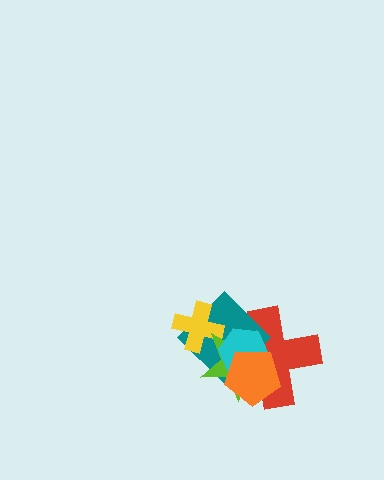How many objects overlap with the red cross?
4 objects overlap with the red cross.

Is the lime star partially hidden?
Yes, it is partially covered by another shape.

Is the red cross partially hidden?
Yes, it is partially covered by another shape.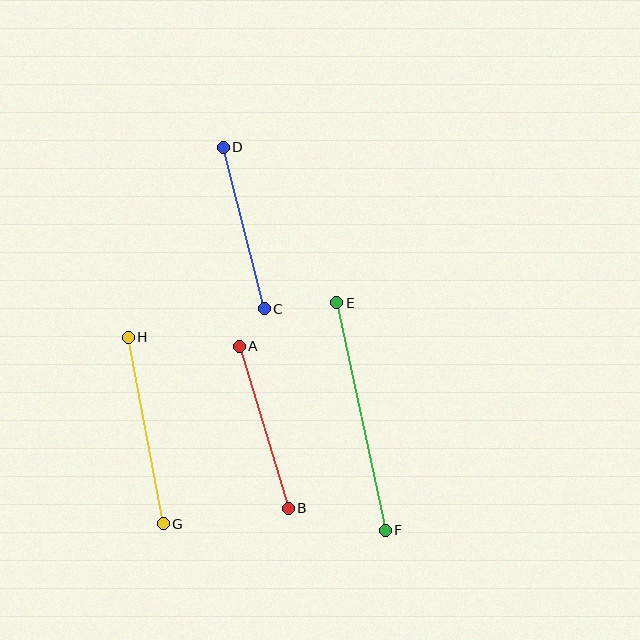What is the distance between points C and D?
The distance is approximately 167 pixels.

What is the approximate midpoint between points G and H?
The midpoint is at approximately (146, 431) pixels.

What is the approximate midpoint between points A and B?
The midpoint is at approximately (264, 427) pixels.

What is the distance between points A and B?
The distance is approximately 170 pixels.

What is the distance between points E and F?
The distance is approximately 233 pixels.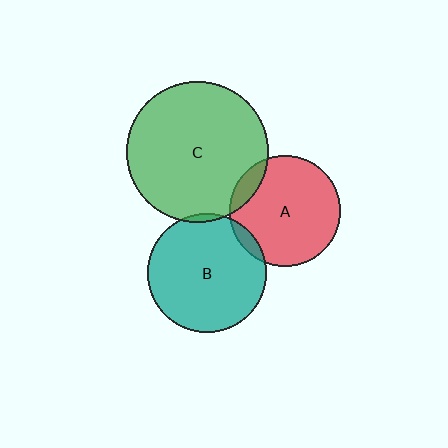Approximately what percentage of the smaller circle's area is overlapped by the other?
Approximately 5%.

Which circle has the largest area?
Circle C (green).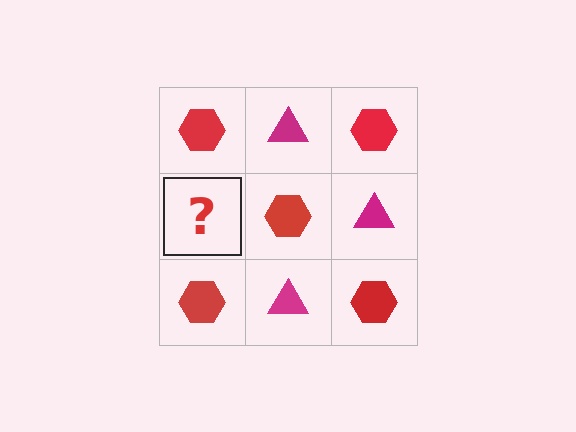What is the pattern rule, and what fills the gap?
The rule is that it alternates red hexagon and magenta triangle in a checkerboard pattern. The gap should be filled with a magenta triangle.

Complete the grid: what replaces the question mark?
The question mark should be replaced with a magenta triangle.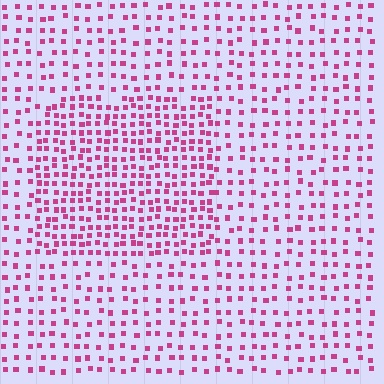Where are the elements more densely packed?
The elements are more densely packed inside the rectangle boundary.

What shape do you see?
I see a rectangle.